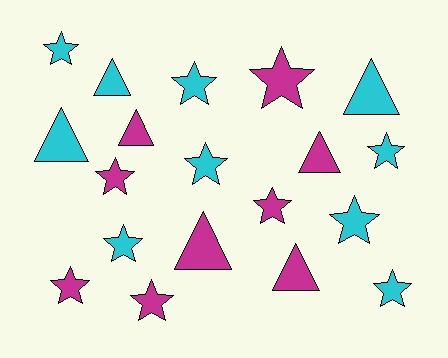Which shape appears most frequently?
Star, with 12 objects.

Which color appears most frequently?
Cyan, with 10 objects.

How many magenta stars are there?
There are 5 magenta stars.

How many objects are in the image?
There are 19 objects.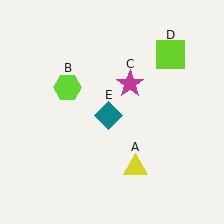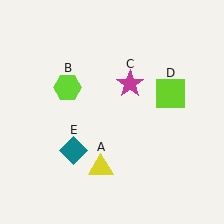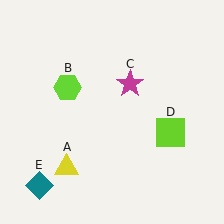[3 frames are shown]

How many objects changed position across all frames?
3 objects changed position: yellow triangle (object A), lime square (object D), teal diamond (object E).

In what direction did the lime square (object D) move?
The lime square (object D) moved down.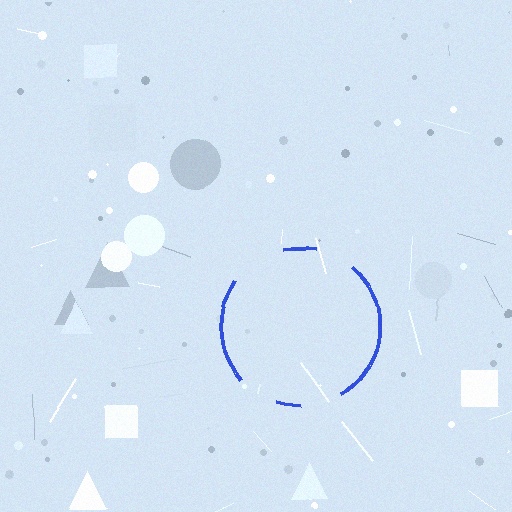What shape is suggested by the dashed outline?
The dashed outline suggests a circle.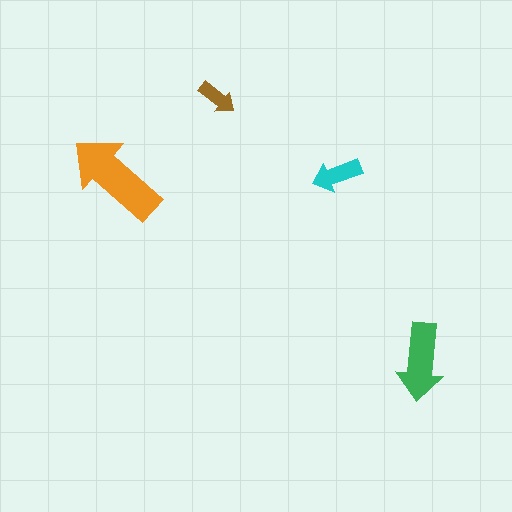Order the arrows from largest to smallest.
the orange one, the green one, the cyan one, the brown one.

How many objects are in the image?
There are 4 objects in the image.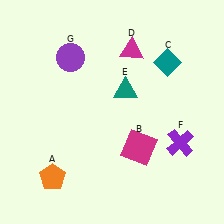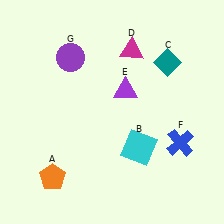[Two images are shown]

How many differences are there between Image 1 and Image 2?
There are 3 differences between the two images.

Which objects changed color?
B changed from magenta to cyan. E changed from teal to purple. F changed from purple to blue.